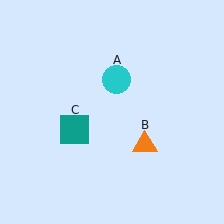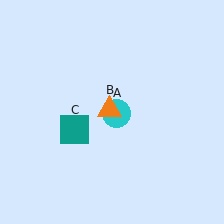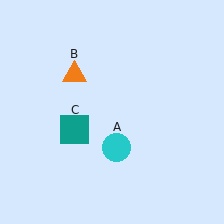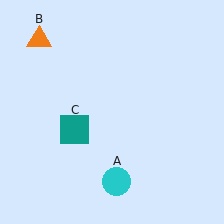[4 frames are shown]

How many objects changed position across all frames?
2 objects changed position: cyan circle (object A), orange triangle (object B).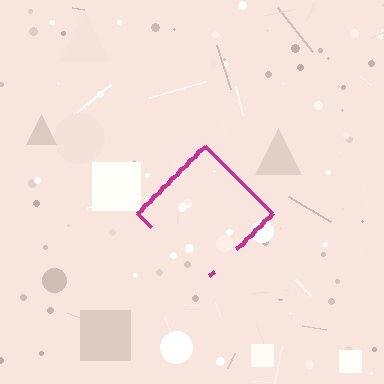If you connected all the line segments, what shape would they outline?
They would outline a diamond.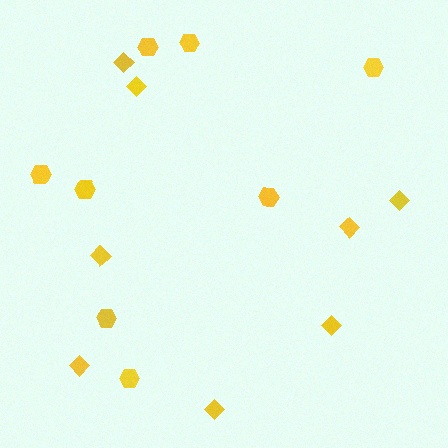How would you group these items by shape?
There are 2 groups: one group of hexagons (8) and one group of diamonds (8).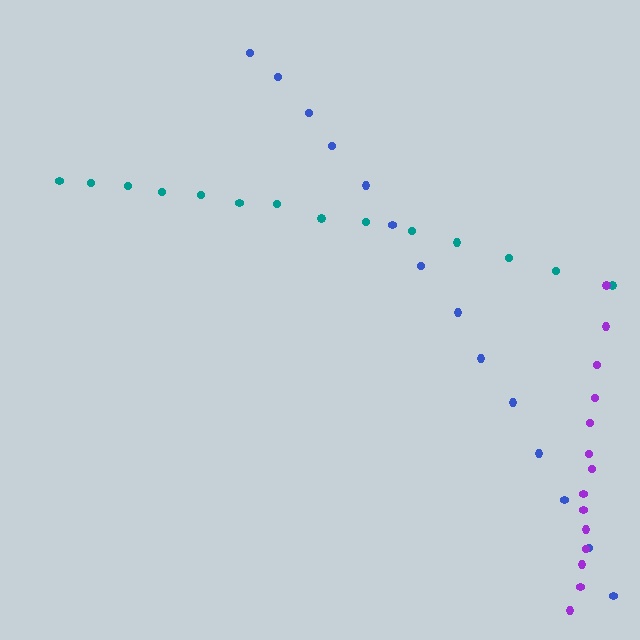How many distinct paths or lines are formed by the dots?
There are 3 distinct paths.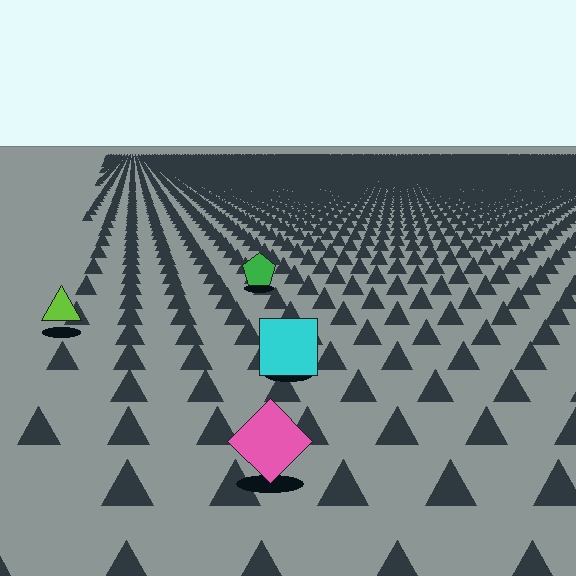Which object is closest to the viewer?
The pink diamond is closest. The texture marks near it are larger and more spread out.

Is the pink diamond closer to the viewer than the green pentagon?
Yes. The pink diamond is closer — you can tell from the texture gradient: the ground texture is coarser near it.